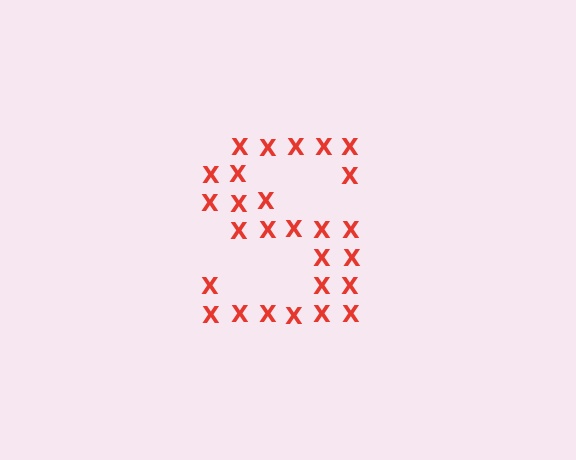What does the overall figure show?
The overall figure shows the letter S.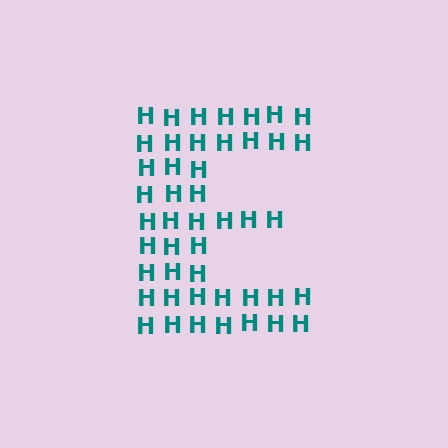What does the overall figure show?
The overall figure shows the letter E.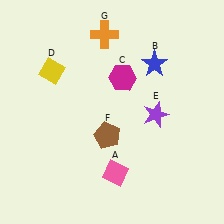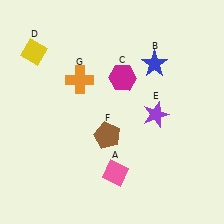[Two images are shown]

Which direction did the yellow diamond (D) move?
The yellow diamond (D) moved up.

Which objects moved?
The objects that moved are: the yellow diamond (D), the orange cross (G).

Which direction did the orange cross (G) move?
The orange cross (G) moved down.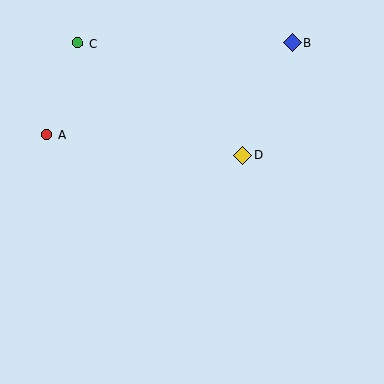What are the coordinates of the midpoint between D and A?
The midpoint between D and A is at (145, 145).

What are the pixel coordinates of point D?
Point D is at (243, 155).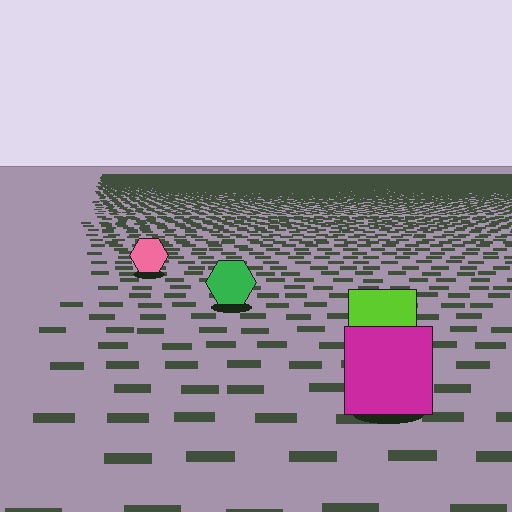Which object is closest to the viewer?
The magenta square is closest. The texture marks near it are larger and more spread out.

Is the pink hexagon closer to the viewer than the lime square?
No. The lime square is closer — you can tell from the texture gradient: the ground texture is coarser near it.